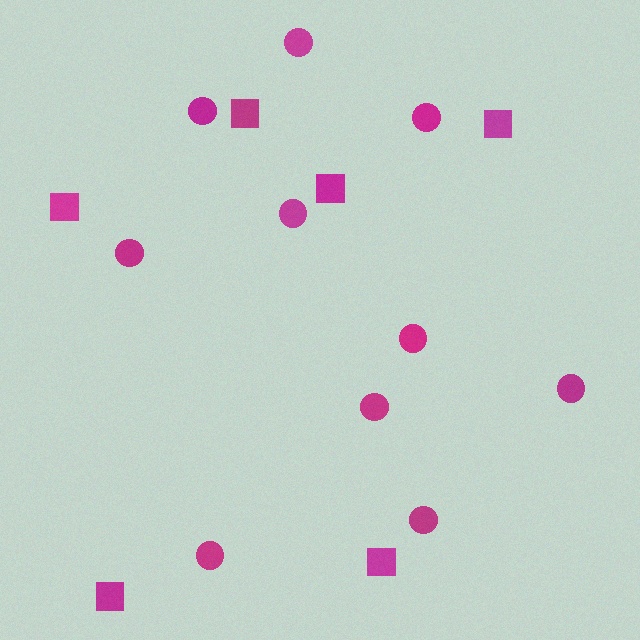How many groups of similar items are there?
There are 2 groups: one group of squares (6) and one group of circles (10).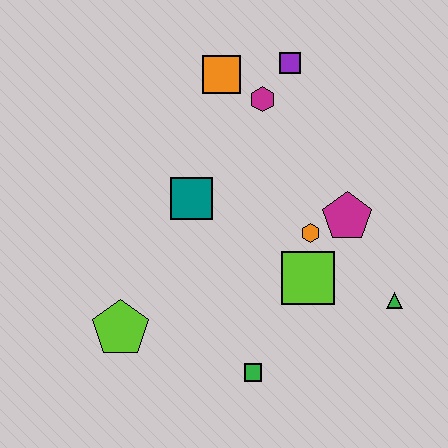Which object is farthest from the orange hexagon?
The lime pentagon is farthest from the orange hexagon.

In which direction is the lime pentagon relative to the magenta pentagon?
The lime pentagon is to the left of the magenta pentagon.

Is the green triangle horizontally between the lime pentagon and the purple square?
No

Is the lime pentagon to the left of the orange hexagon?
Yes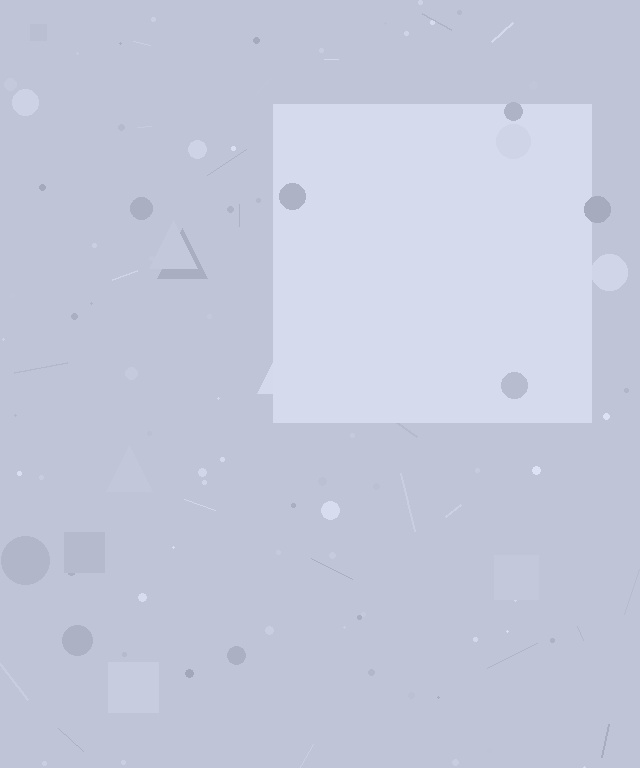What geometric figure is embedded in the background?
A square is embedded in the background.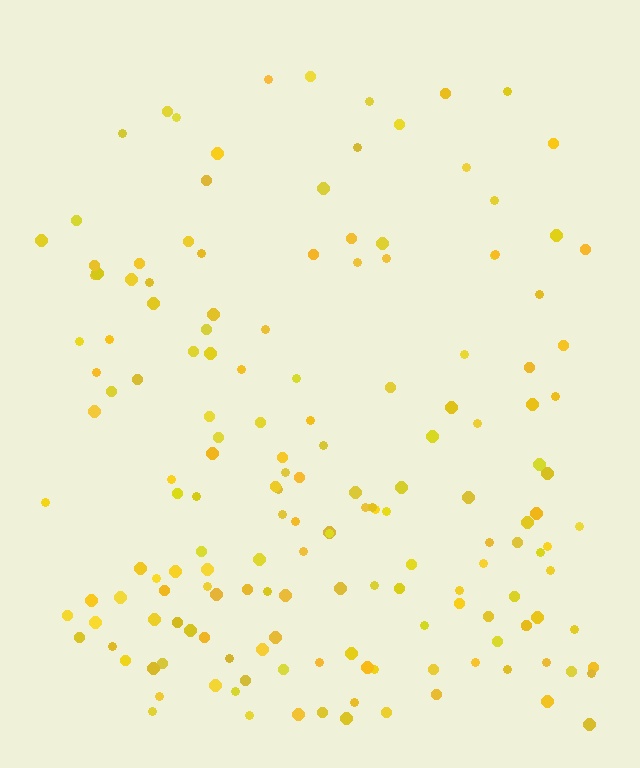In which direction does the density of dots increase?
From top to bottom, with the bottom side densest.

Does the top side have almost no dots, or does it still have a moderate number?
Still a moderate number, just noticeably fewer than the bottom.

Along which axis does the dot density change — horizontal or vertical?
Vertical.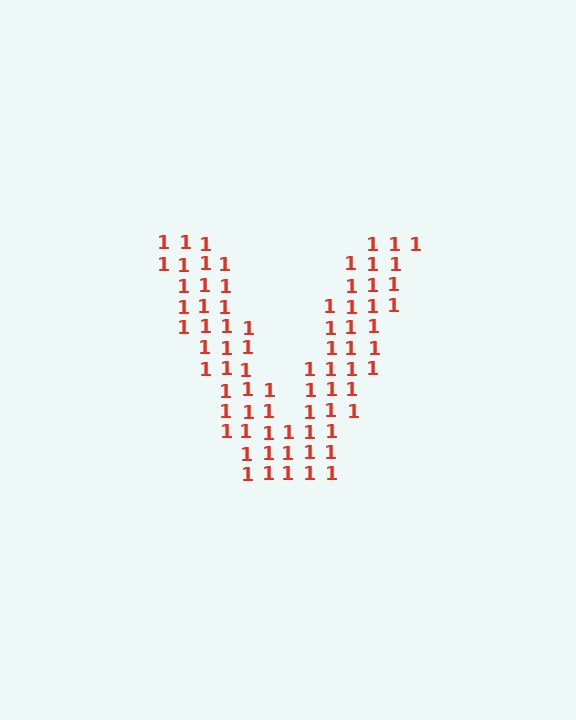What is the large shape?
The large shape is the letter V.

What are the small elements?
The small elements are digit 1's.